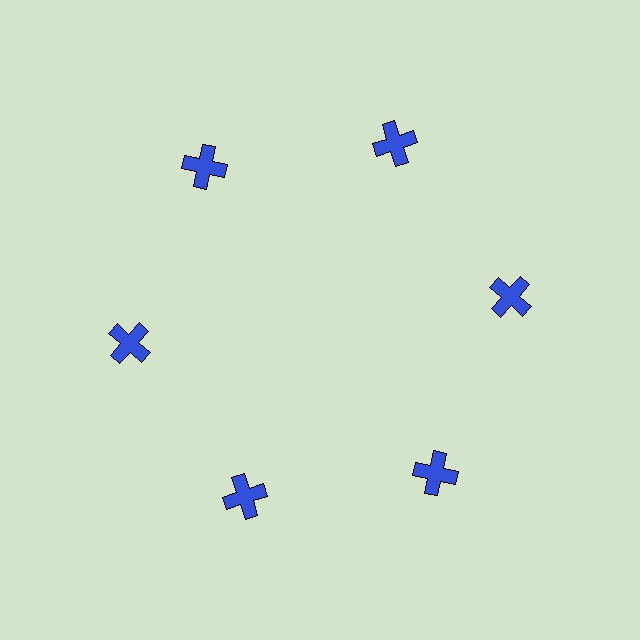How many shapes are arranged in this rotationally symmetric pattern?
There are 6 shapes, arranged in 6 groups of 1.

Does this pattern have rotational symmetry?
Yes, this pattern has 6-fold rotational symmetry. It looks the same after rotating 60 degrees around the center.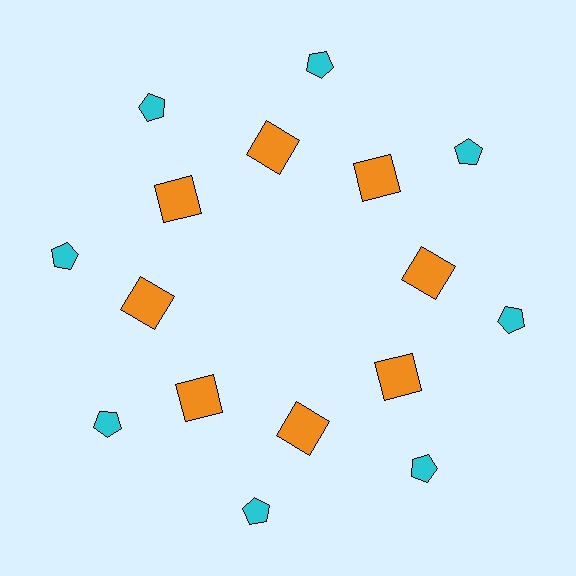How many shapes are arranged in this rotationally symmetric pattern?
There are 16 shapes, arranged in 8 groups of 2.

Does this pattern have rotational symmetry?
Yes, this pattern has 8-fold rotational symmetry. It looks the same after rotating 45 degrees around the center.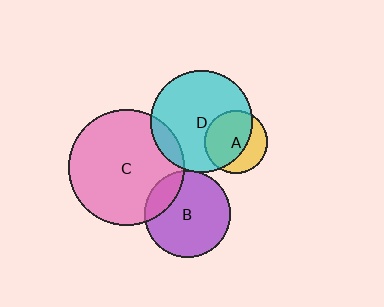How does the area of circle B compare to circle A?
Approximately 1.8 times.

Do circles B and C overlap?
Yes.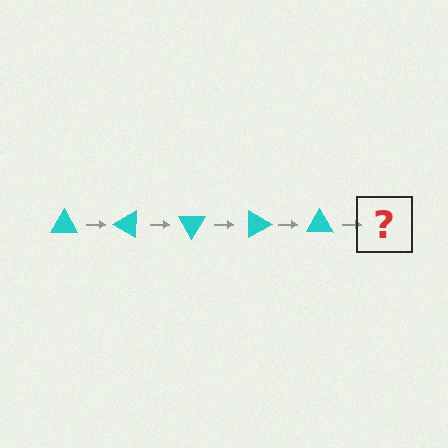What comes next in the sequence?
The next element should be a cyan triangle rotated 150 degrees.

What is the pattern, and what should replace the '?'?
The pattern is that the triangle rotates 30 degrees each step. The '?' should be a cyan triangle rotated 150 degrees.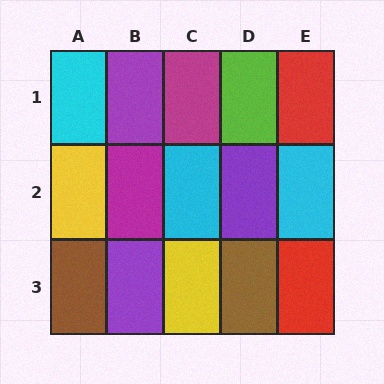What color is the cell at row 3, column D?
Brown.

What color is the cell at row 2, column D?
Purple.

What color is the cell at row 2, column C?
Cyan.